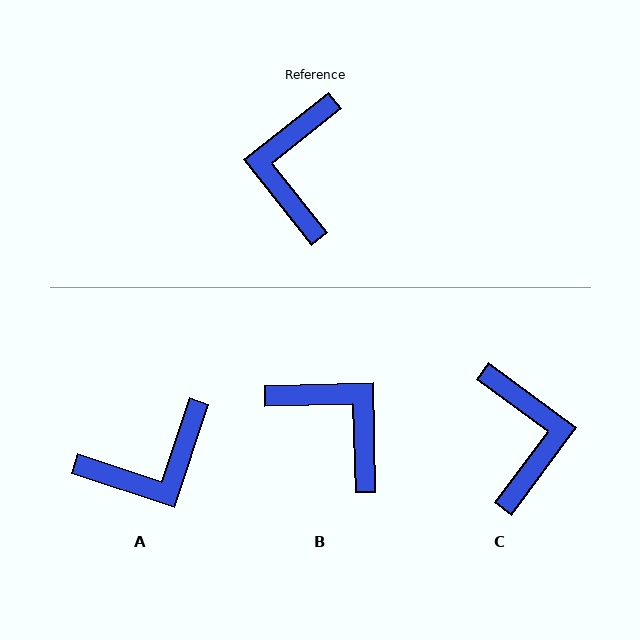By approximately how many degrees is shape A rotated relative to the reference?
Approximately 123 degrees counter-clockwise.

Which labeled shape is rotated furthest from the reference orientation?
C, about 165 degrees away.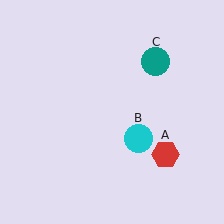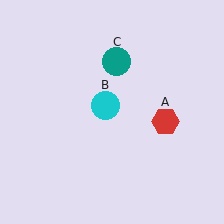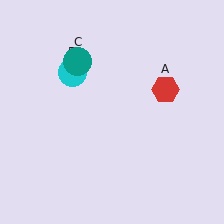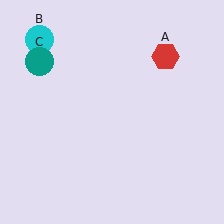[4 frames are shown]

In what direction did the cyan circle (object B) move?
The cyan circle (object B) moved up and to the left.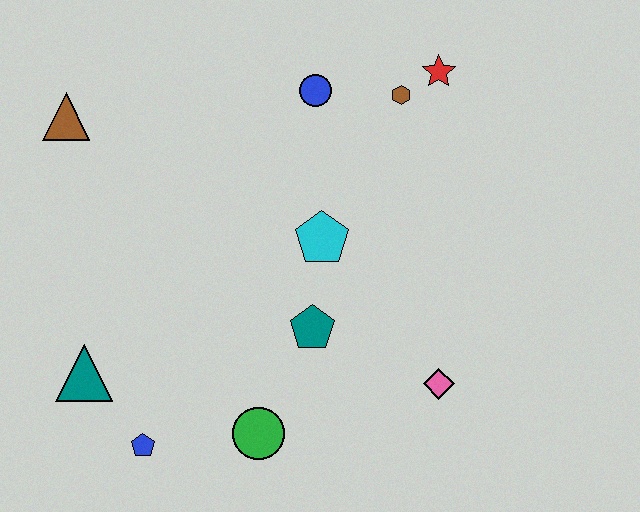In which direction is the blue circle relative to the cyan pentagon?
The blue circle is above the cyan pentagon.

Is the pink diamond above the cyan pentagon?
No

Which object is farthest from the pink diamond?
The brown triangle is farthest from the pink diamond.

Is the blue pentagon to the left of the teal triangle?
No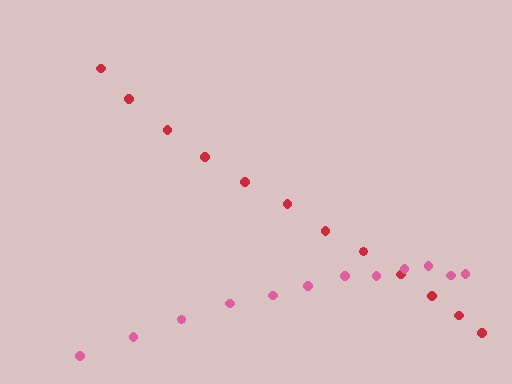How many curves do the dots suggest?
There are 2 distinct paths.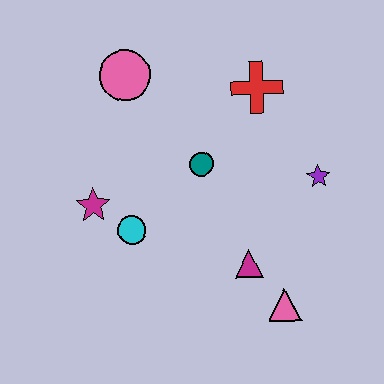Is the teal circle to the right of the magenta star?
Yes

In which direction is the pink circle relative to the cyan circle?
The pink circle is above the cyan circle.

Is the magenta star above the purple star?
No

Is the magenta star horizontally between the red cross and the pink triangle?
No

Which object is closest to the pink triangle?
The magenta triangle is closest to the pink triangle.